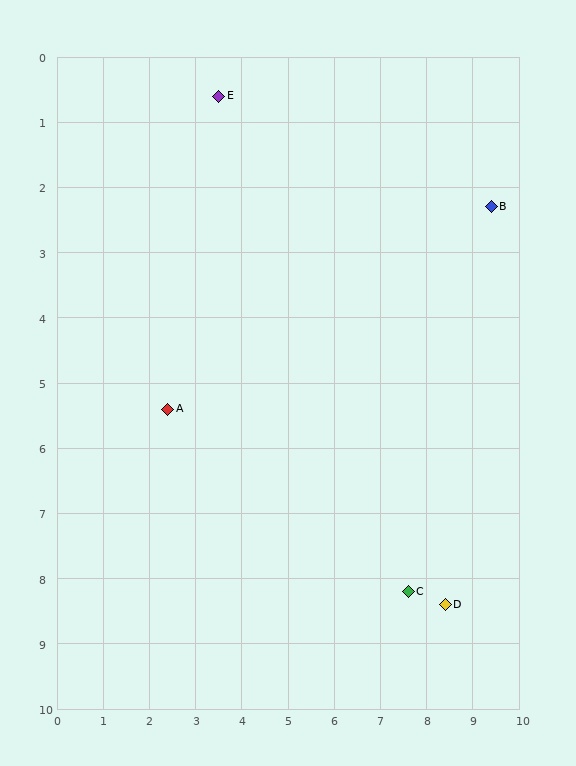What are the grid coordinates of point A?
Point A is at approximately (2.4, 5.4).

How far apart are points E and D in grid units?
Points E and D are about 9.2 grid units apart.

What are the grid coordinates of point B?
Point B is at approximately (9.4, 2.3).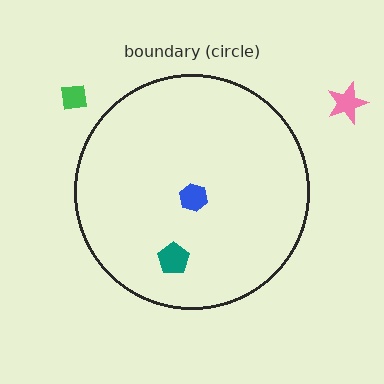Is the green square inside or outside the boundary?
Outside.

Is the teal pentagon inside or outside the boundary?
Inside.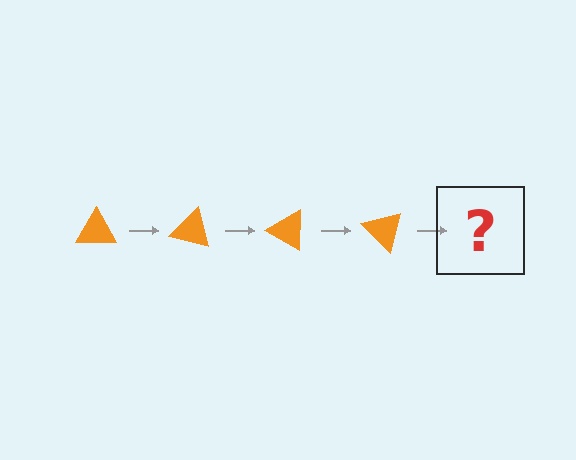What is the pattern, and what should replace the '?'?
The pattern is that the triangle rotates 15 degrees each step. The '?' should be an orange triangle rotated 60 degrees.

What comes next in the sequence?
The next element should be an orange triangle rotated 60 degrees.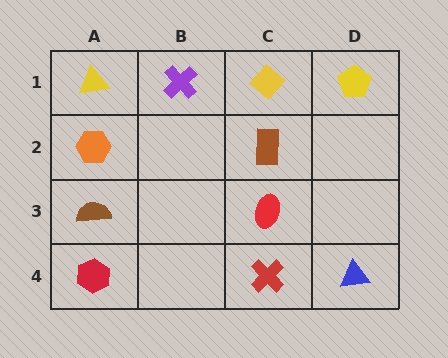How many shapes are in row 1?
4 shapes.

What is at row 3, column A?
A brown semicircle.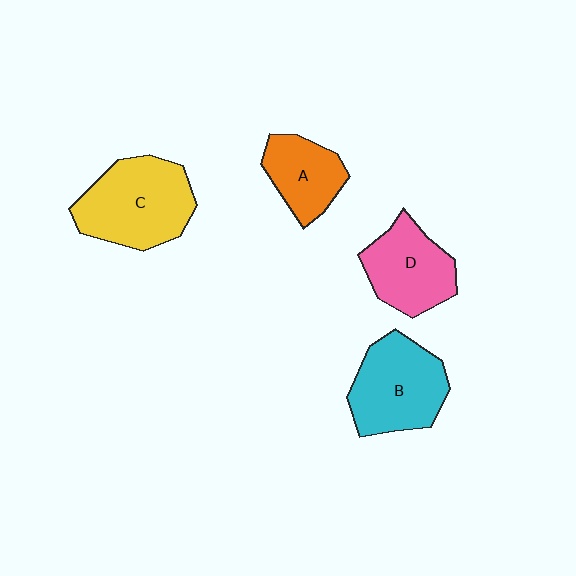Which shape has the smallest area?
Shape A (orange).